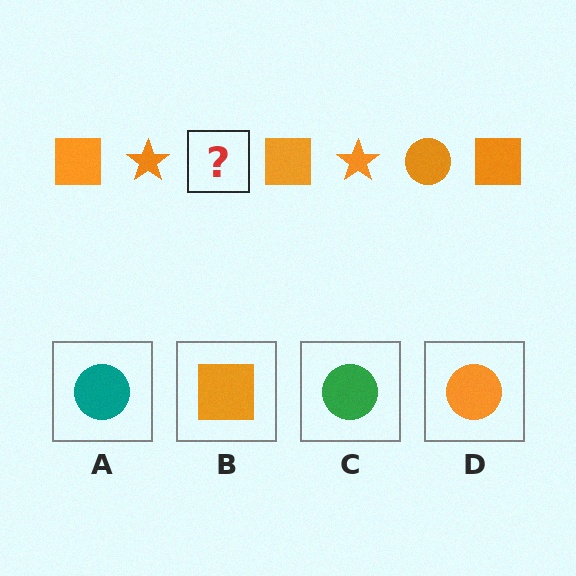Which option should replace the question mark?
Option D.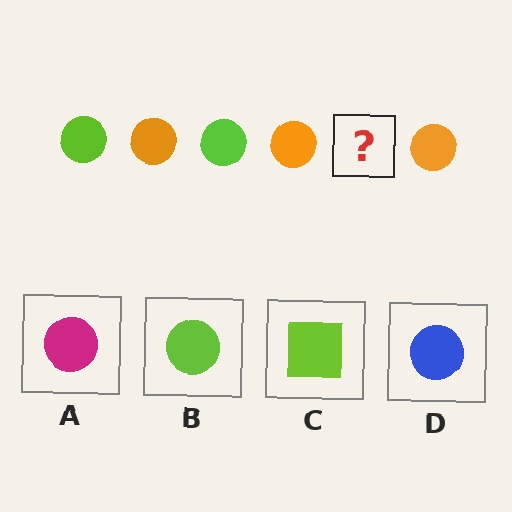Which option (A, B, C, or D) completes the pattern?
B.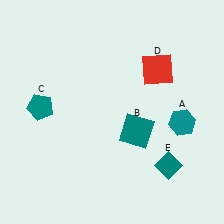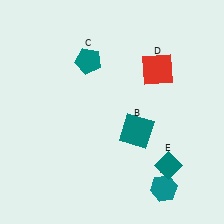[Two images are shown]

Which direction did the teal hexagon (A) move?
The teal hexagon (A) moved down.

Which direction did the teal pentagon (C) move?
The teal pentagon (C) moved right.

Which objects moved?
The objects that moved are: the teal hexagon (A), the teal pentagon (C).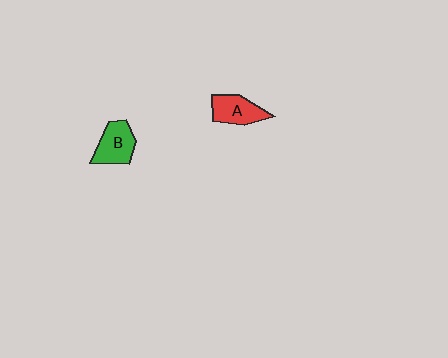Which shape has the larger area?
Shape B (green).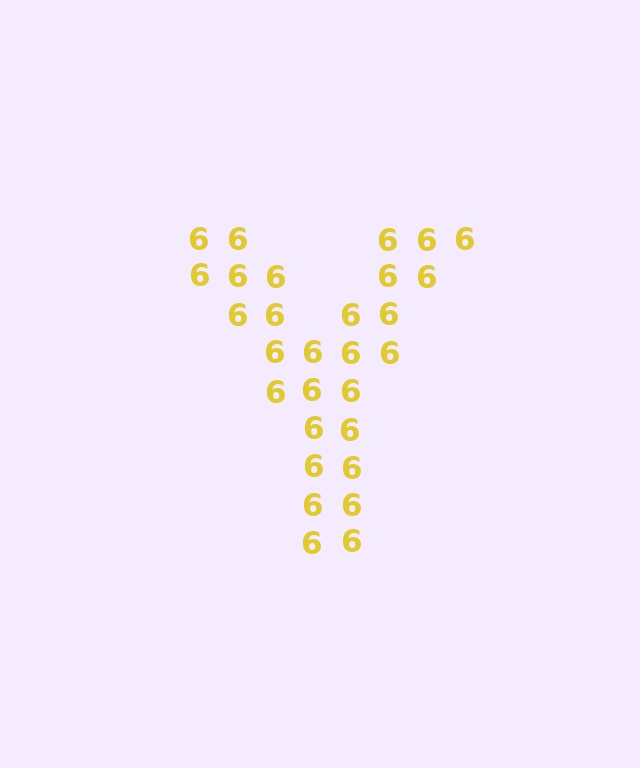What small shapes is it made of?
It is made of small digit 6's.